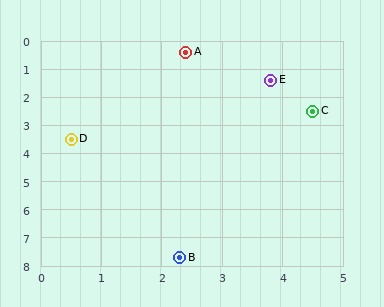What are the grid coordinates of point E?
Point E is at approximately (3.8, 1.4).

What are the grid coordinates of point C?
Point C is at approximately (4.5, 2.5).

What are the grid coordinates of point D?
Point D is at approximately (0.5, 3.5).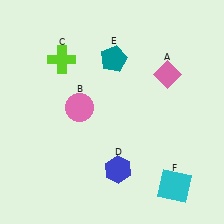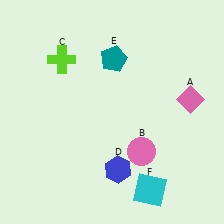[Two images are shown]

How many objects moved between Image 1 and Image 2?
3 objects moved between the two images.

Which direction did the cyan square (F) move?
The cyan square (F) moved left.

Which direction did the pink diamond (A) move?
The pink diamond (A) moved down.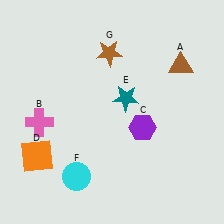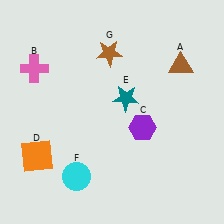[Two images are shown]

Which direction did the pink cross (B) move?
The pink cross (B) moved up.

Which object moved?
The pink cross (B) moved up.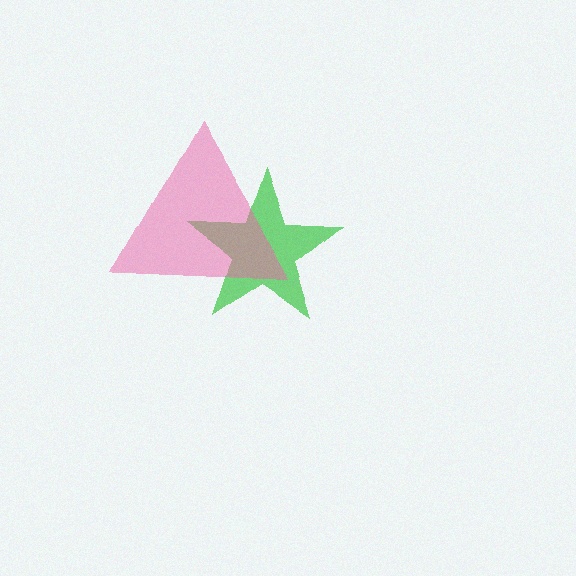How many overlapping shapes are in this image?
There are 2 overlapping shapes in the image.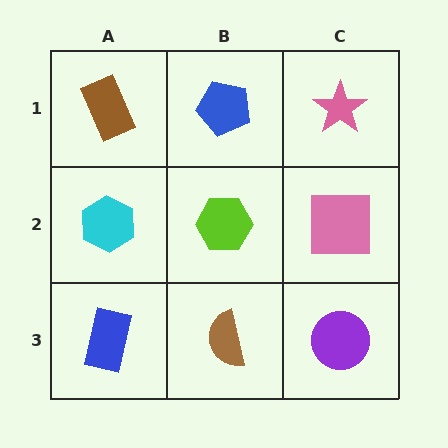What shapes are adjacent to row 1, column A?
A cyan hexagon (row 2, column A), a blue pentagon (row 1, column B).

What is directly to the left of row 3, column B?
A blue rectangle.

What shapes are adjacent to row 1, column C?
A pink square (row 2, column C), a blue pentagon (row 1, column B).